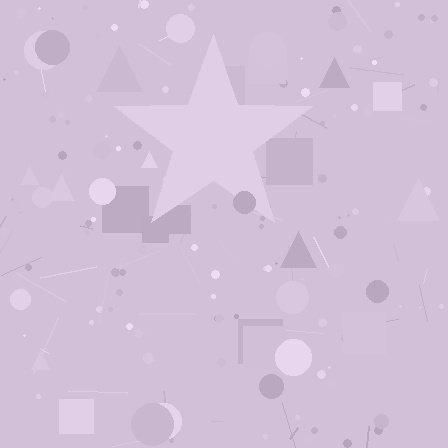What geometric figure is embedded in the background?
A star is embedded in the background.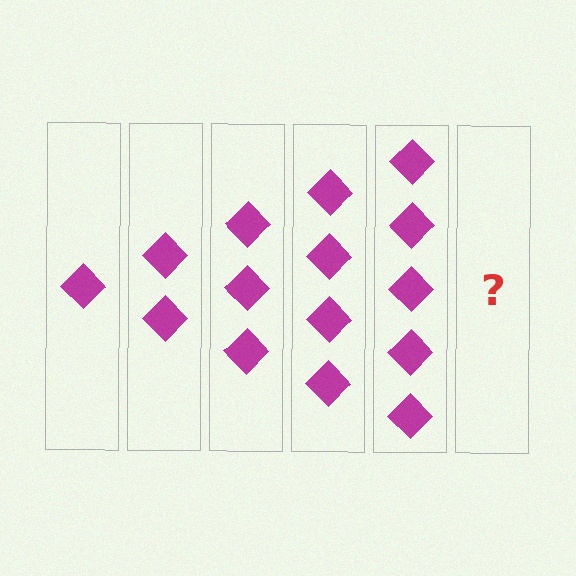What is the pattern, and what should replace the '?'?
The pattern is that each step adds one more diamond. The '?' should be 6 diamonds.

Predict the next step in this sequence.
The next step is 6 diamonds.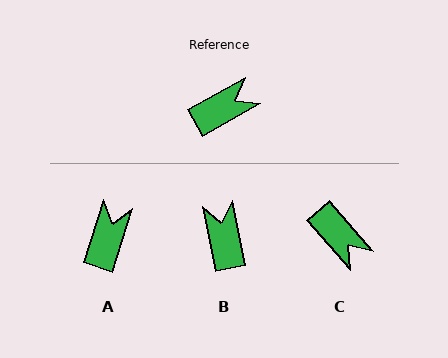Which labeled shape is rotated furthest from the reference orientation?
C, about 79 degrees away.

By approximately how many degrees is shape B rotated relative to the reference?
Approximately 72 degrees counter-clockwise.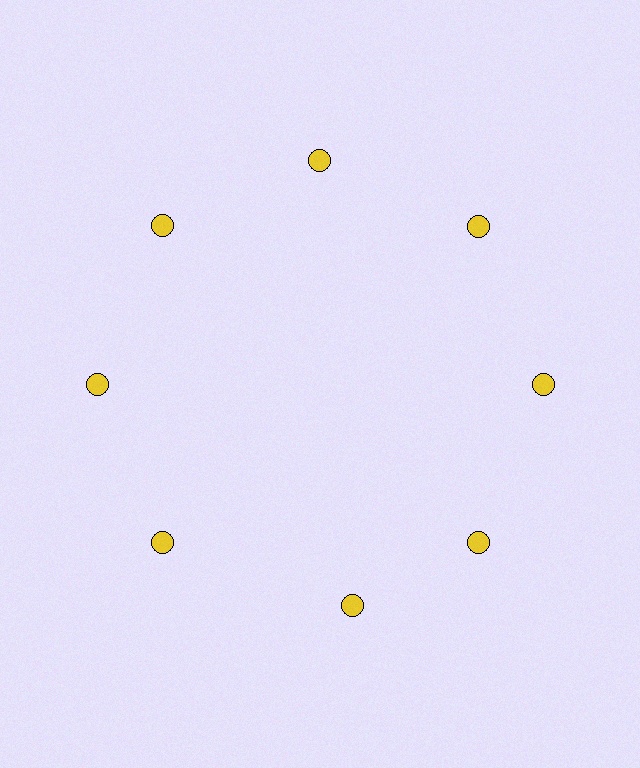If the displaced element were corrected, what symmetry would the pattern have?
It would have 8-fold rotational symmetry — the pattern would map onto itself every 45 degrees.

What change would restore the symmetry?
The symmetry would be restored by rotating it back into even spacing with its neighbors so that all 8 circles sit at equal angles and equal distance from the center.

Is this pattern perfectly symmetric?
No. The 8 yellow circles are arranged in a ring, but one element near the 6 o'clock position is rotated out of alignment along the ring, breaking the 8-fold rotational symmetry.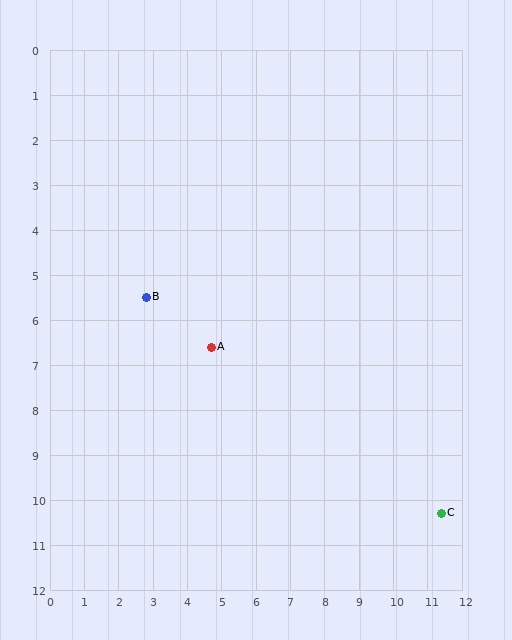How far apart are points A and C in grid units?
Points A and C are about 7.7 grid units apart.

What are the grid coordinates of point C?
Point C is at approximately (11.4, 10.3).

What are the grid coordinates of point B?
Point B is at approximately (2.8, 5.5).